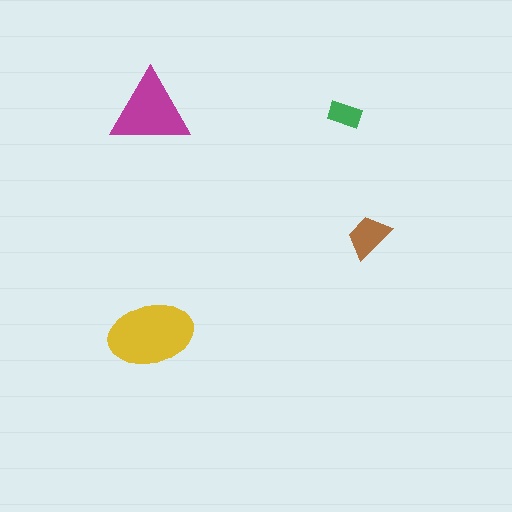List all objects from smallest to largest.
The green rectangle, the brown trapezoid, the magenta triangle, the yellow ellipse.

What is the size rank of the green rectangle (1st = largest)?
4th.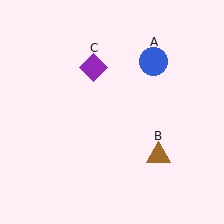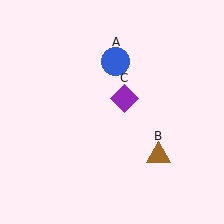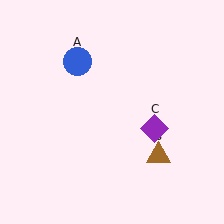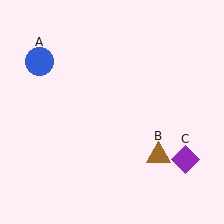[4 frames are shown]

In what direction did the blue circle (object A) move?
The blue circle (object A) moved left.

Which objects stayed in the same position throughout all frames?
Brown triangle (object B) remained stationary.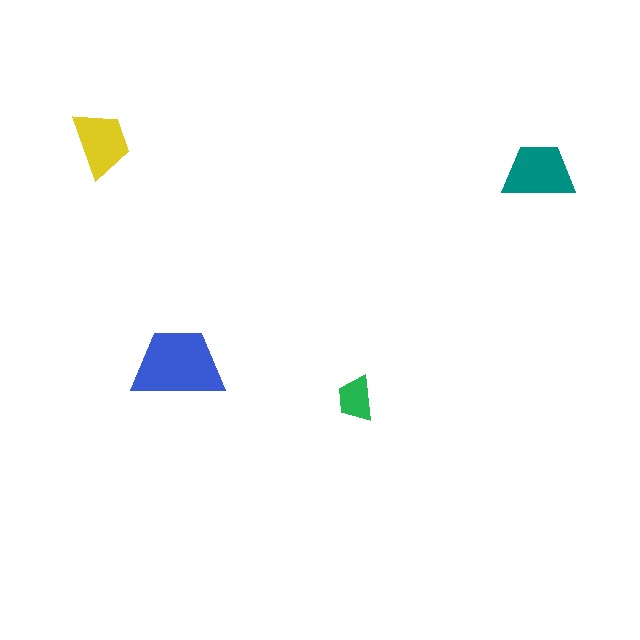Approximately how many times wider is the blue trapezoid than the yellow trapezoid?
About 1.5 times wider.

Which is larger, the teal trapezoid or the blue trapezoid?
The blue one.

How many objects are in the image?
There are 4 objects in the image.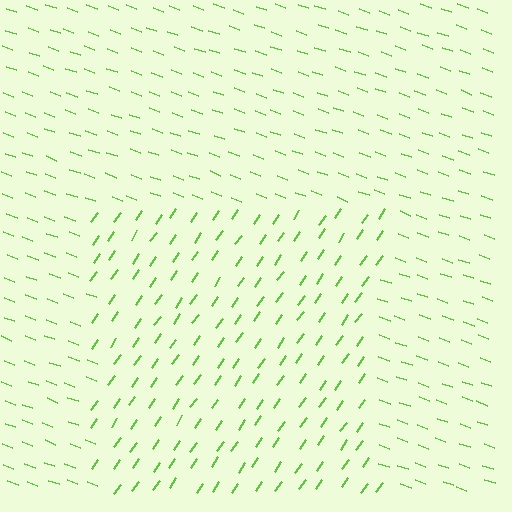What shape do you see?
I see a rectangle.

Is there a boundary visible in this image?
Yes, there is a texture boundary formed by a change in line orientation.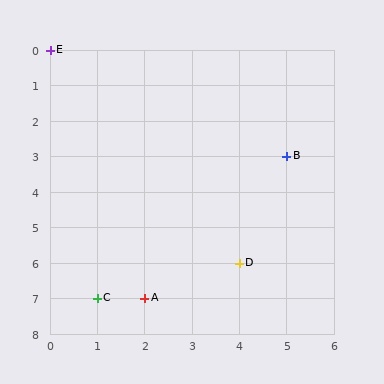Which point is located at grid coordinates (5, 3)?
Point B is at (5, 3).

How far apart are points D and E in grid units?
Points D and E are 4 columns and 6 rows apart (about 7.2 grid units diagonally).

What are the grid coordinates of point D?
Point D is at grid coordinates (4, 6).